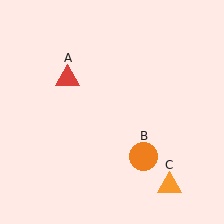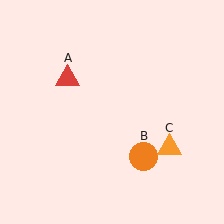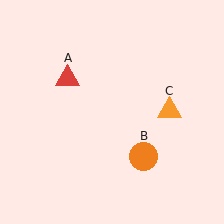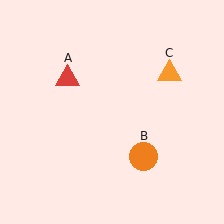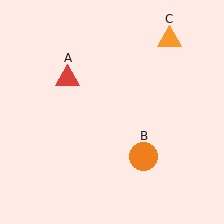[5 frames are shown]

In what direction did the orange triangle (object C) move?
The orange triangle (object C) moved up.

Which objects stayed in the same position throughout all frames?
Red triangle (object A) and orange circle (object B) remained stationary.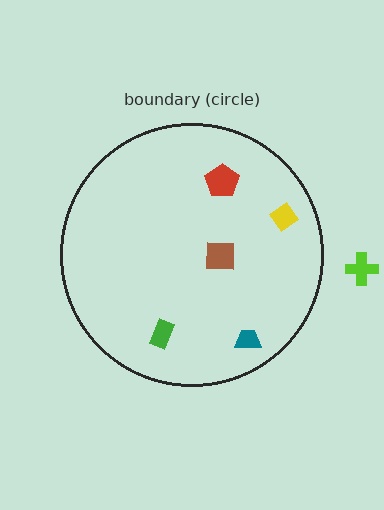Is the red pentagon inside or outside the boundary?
Inside.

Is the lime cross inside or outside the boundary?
Outside.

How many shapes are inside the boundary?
5 inside, 1 outside.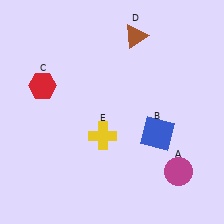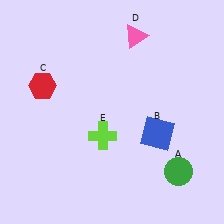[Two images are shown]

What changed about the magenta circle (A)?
In Image 1, A is magenta. In Image 2, it changed to green.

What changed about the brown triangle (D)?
In Image 1, D is brown. In Image 2, it changed to pink.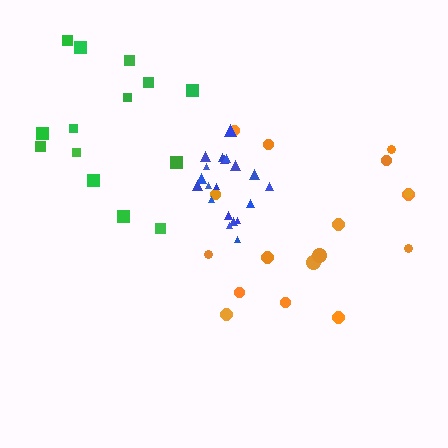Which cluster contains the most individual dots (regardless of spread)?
Blue (20).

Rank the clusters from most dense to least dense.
blue, orange, green.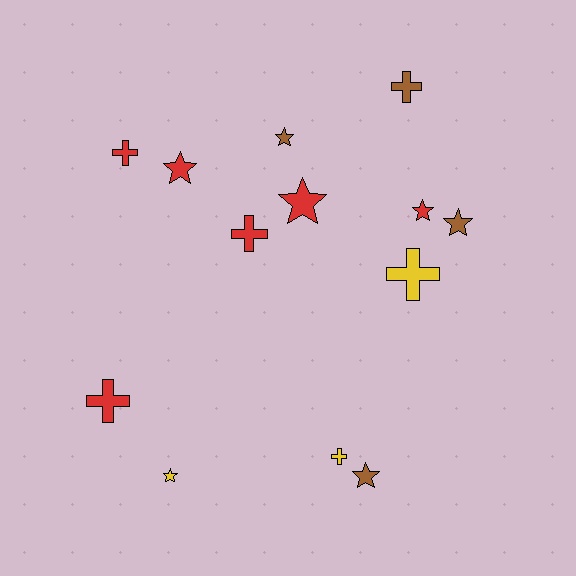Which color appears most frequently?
Red, with 6 objects.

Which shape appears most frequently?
Star, with 7 objects.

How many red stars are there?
There are 3 red stars.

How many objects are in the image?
There are 13 objects.